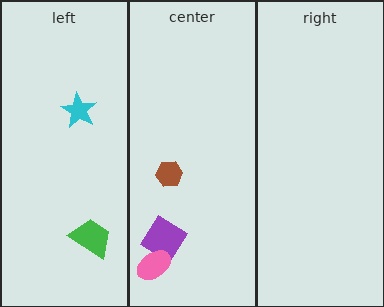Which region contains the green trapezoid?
The left region.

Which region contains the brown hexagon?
The center region.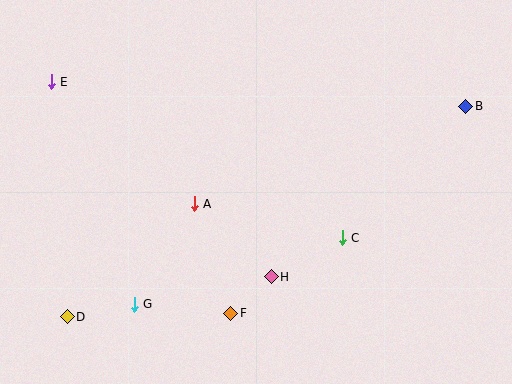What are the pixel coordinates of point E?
Point E is at (51, 82).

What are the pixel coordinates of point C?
Point C is at (342, 238).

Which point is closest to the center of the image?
Point A at (194, 204) is closest to the center.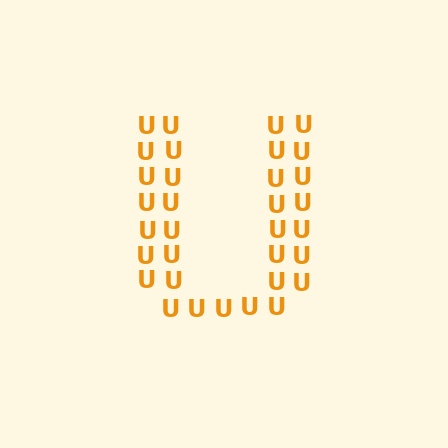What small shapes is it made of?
It is made of small letter U's.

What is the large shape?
The large shape is the letter U.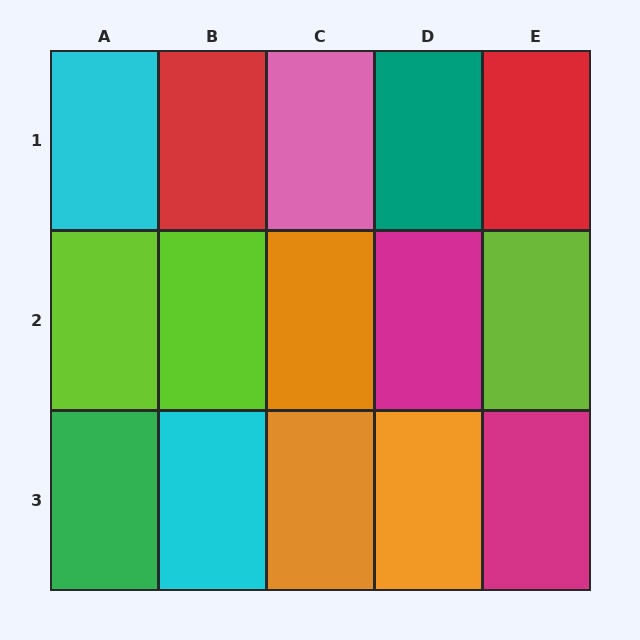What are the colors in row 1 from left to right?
Cyan, red, pink, teal, red.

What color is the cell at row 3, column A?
Green.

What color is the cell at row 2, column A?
Lime.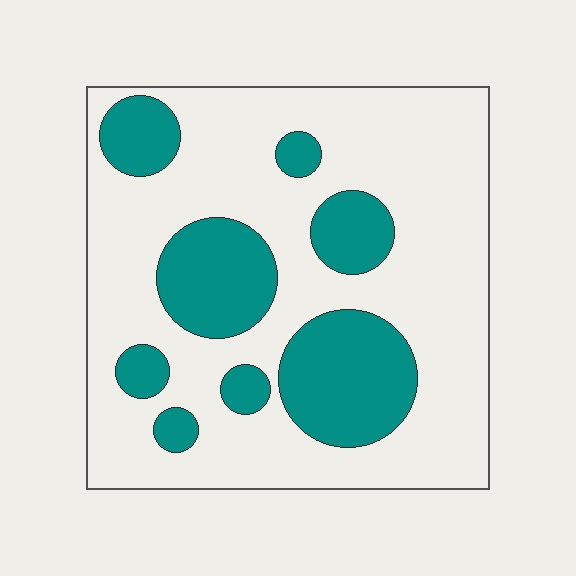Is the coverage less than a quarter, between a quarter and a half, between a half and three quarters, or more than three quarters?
Between a quarter and a half.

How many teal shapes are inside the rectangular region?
8.